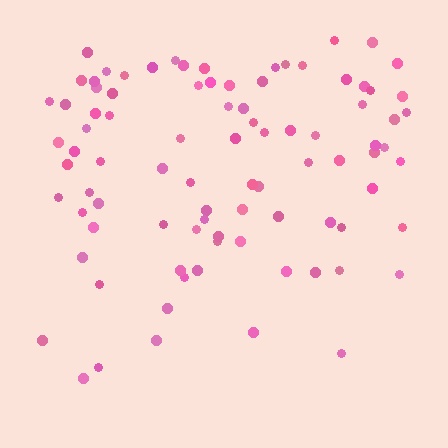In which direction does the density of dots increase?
From bottom to top, with the top side densest.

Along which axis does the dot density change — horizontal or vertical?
Vertical.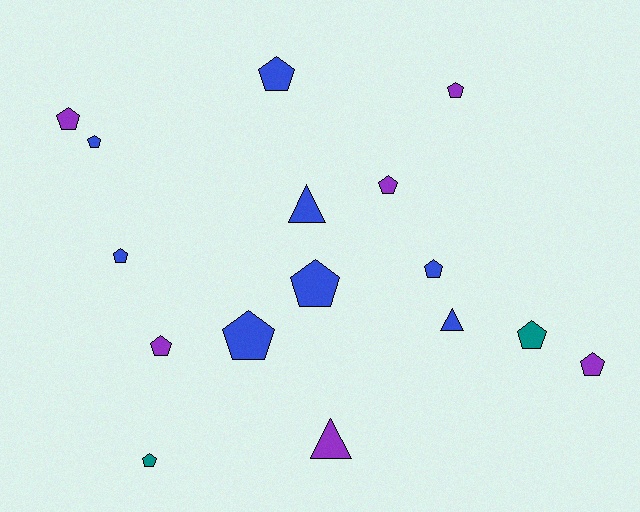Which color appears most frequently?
Blue, with 8 objects.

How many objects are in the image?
There are 16 objects.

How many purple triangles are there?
There is 1 purple triangle.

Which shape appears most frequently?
Pentagon, with 13 objects.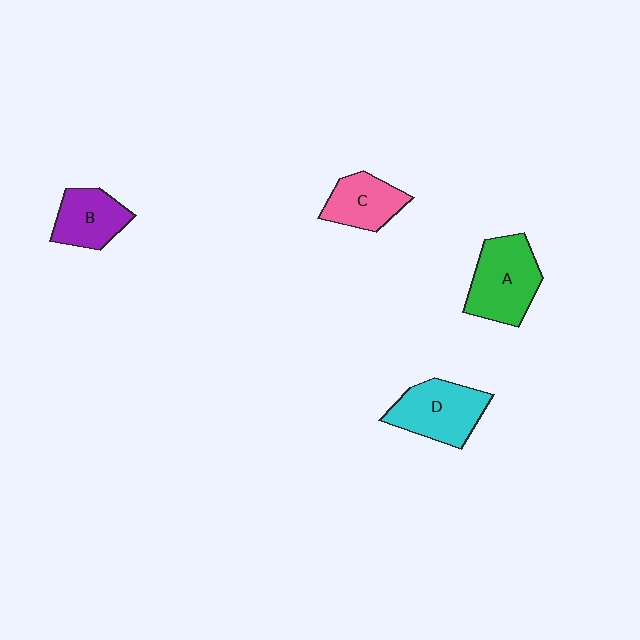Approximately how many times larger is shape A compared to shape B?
Approximately 1.4 times.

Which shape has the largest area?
Shape A (green).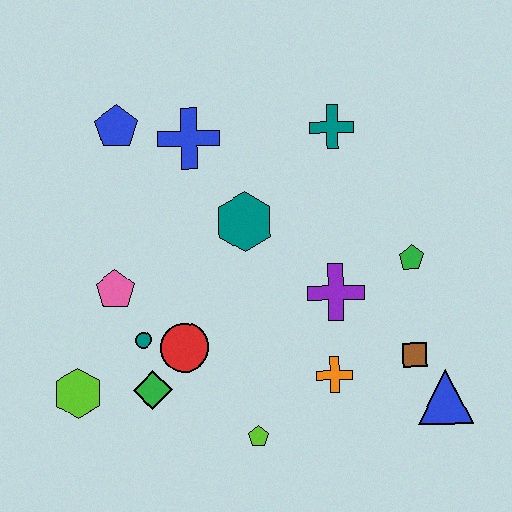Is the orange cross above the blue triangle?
Yes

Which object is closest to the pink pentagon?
The teal circle is closest to the pink pentagon.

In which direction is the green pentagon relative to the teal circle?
The green pentagon is to the right of the teal circle.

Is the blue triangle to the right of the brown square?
Yes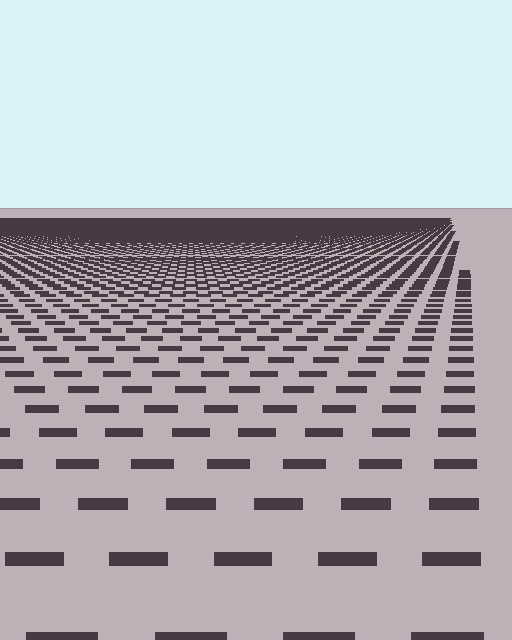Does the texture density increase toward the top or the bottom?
Density increases toward the top.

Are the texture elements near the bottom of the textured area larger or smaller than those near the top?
Larger. Near the bottom, elements are closer to the viewer and appear at a bigger on-screen size.